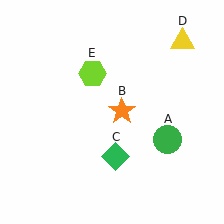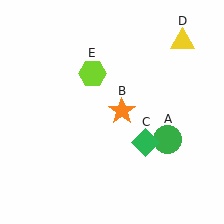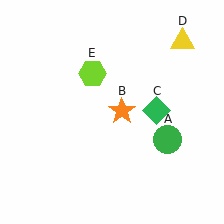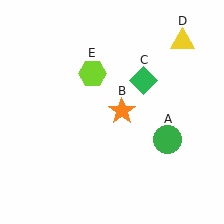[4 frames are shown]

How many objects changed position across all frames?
1 object changed position: green diamond (object C).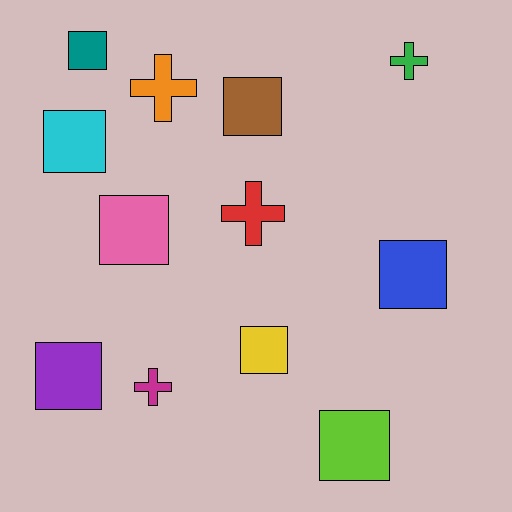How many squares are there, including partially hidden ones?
There are 8 squares.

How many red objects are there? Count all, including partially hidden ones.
There is 1 red object.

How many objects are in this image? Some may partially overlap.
There are 12 objects.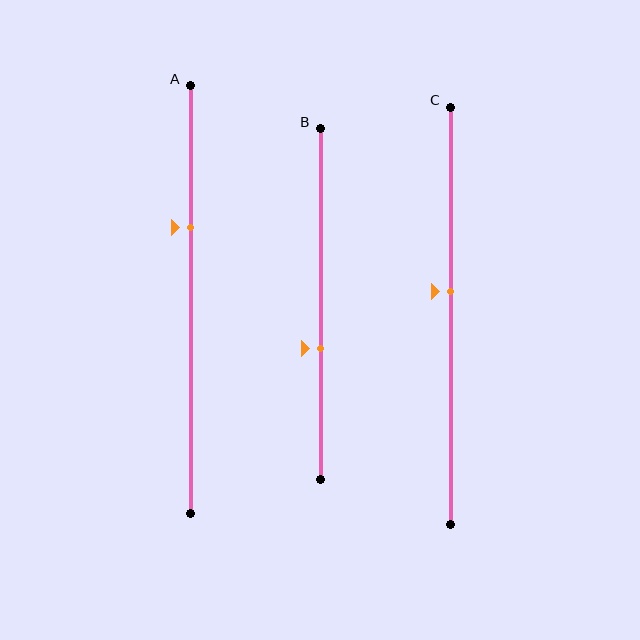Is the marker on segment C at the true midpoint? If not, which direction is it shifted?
No, the marker on segment C is shifted upward by about 6% of the segment length.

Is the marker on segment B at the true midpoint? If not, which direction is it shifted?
No, the marker on segment B is shifted downward by about 13% of the segment length.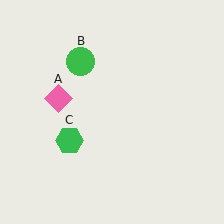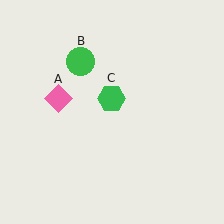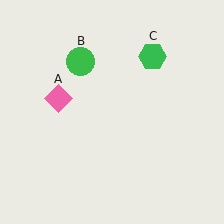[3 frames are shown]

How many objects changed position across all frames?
1 object changed position: green hexagon (object C).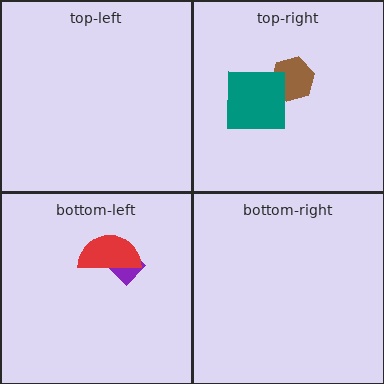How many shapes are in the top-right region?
2.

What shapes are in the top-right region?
The brown hexagon, the teal square.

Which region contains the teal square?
The top-right region.